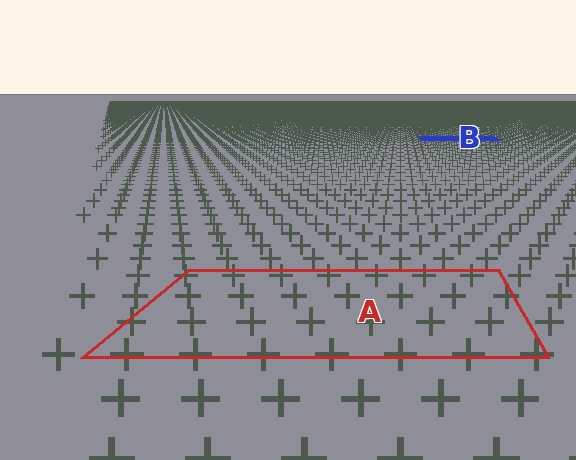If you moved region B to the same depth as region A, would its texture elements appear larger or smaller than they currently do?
They would appear larger. At a closer depth, the same texture elements are projected at a bigger on-screen size.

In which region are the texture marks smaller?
The texture marks are smaller in region B, because it is farther away.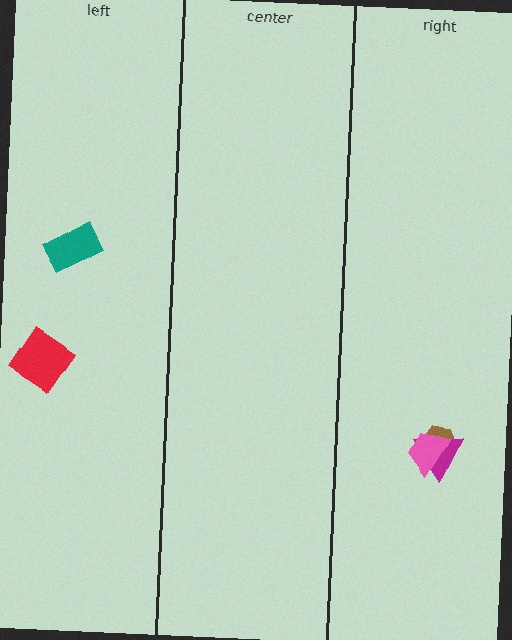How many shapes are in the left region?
2.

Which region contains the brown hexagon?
The right region.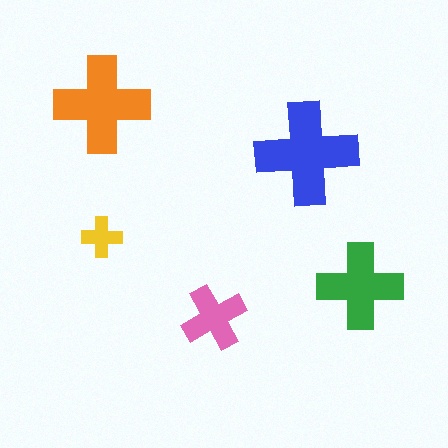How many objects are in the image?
There are 5 objects in the image.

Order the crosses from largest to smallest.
the blue one, the orange one, the green one, the pink one, the yellow one.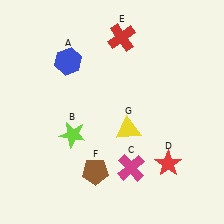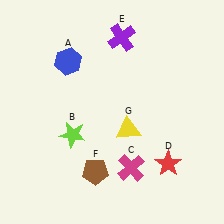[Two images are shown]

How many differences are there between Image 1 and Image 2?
There is 1 difference between the two images.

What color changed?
The cross (E) changed from red in Image 1 to purple in Image 2.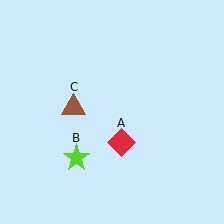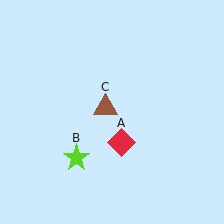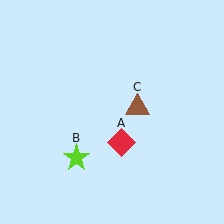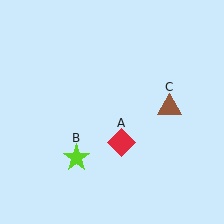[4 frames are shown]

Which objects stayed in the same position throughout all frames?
Red diamond (object A) and lime star (object B) remained stationary.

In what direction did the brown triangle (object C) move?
The brown triangle (object C) moved right.